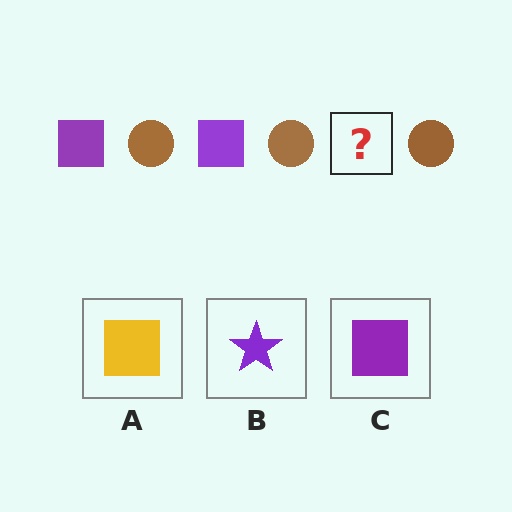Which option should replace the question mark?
Option C.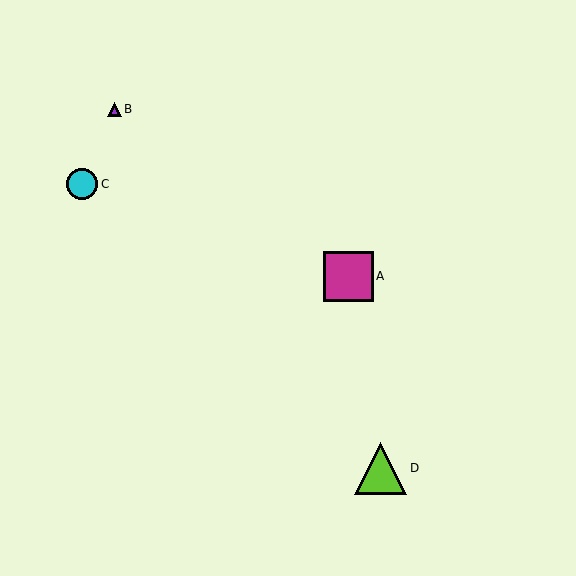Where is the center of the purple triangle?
The center of the purple triangle is at (114, 109).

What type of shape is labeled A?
Shape A is a magenta square.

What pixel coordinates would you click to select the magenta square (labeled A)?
Click at (348, 276) to select the magenta square A.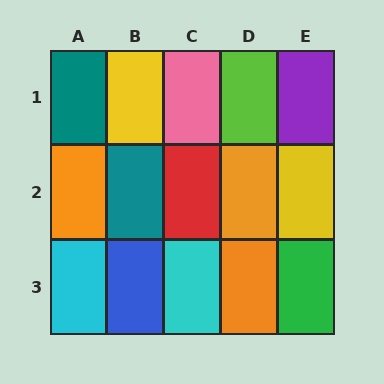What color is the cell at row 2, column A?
Orange.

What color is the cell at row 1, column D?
Lime.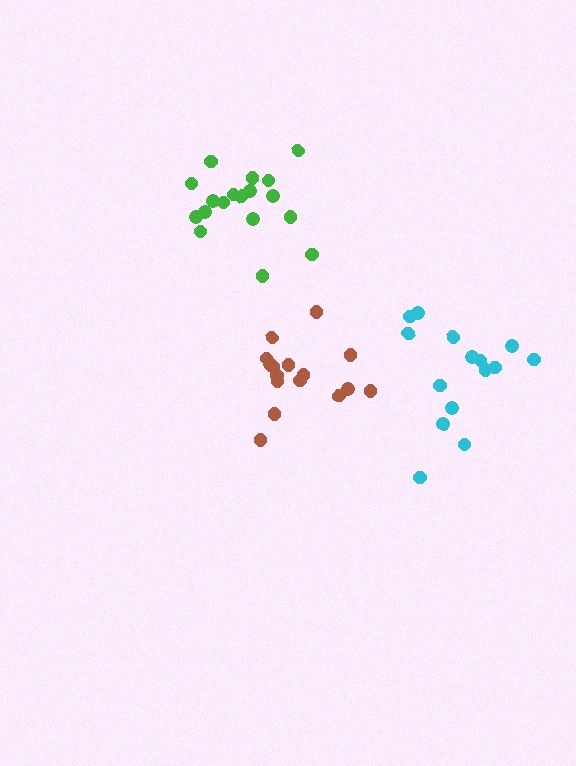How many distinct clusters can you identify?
There are 3 distinct clusters.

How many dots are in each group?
Group 1: 18 dots, Group 2: 17 dots, Group 3: 15 dots (50 total).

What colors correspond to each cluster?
The clusters are colored: green, brown, cyan.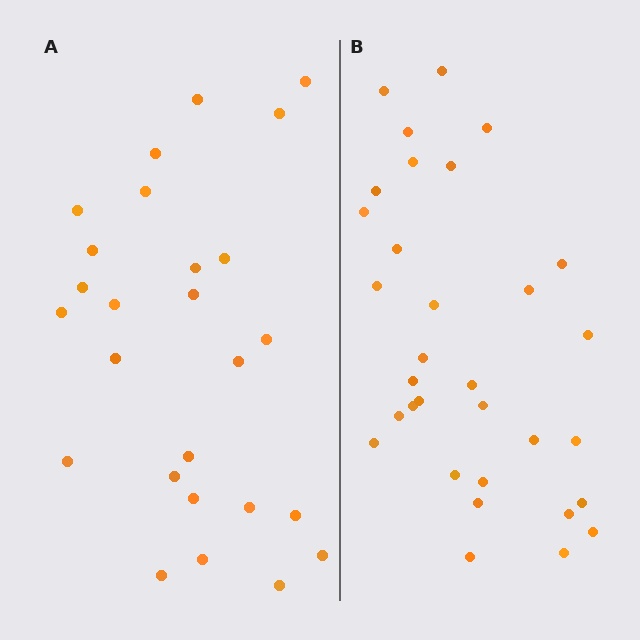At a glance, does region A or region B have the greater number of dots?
Region B (the right region) has more dots.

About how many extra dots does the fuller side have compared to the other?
Region B has about 6 more dots than region A.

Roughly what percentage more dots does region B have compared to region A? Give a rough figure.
About 25% more.